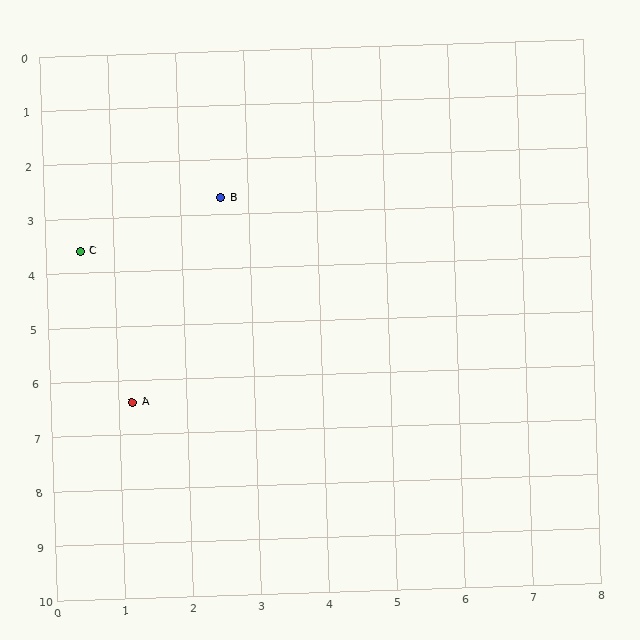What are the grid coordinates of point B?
Point B is at approximately (2.6, 2.7).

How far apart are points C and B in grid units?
Points C and B are about 2.3 grid units apart.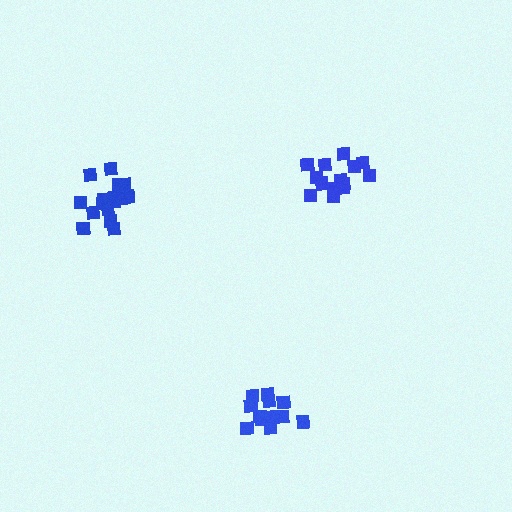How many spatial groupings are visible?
There are 3 spatial groupings.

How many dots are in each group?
Group 1: 14 dots, Group 2: 14 dots, Group 3: 18 dots (46 total).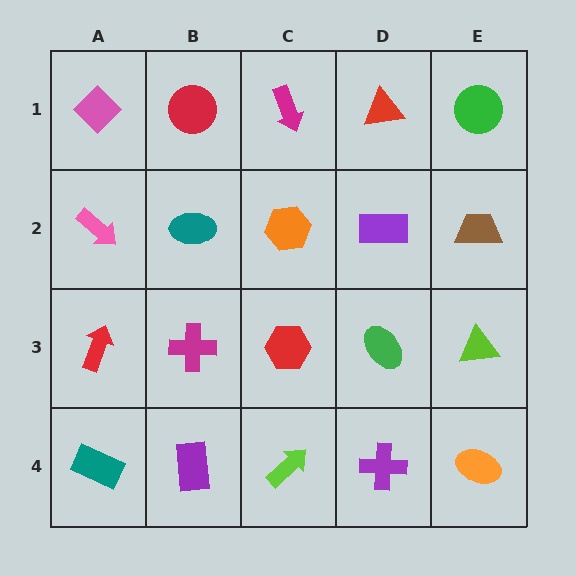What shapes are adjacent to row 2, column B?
A red circle (row 1, column B), a magenta cross (row 3, column B), a pink arrow (row 2, column A), an orange hexagon (row 2, column C).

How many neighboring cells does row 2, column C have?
4.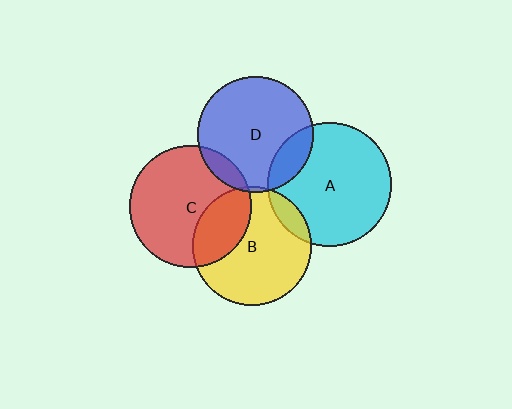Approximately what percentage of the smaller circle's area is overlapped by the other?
Approximately 10%.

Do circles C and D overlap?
Yes.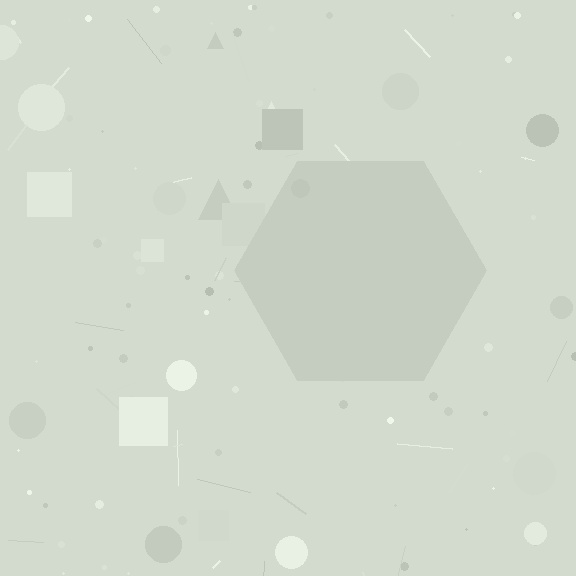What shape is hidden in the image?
A hexagon is hidden in the image.